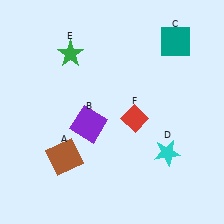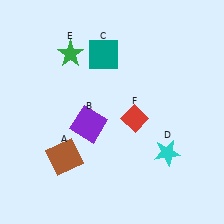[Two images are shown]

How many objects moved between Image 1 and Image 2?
1 object moved between the two images.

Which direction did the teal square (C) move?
The teal square (C) moved left.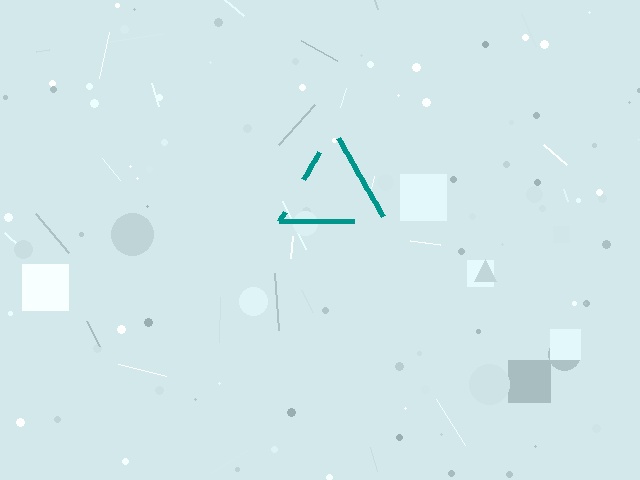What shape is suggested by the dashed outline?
The dashed outline suggests a triangle.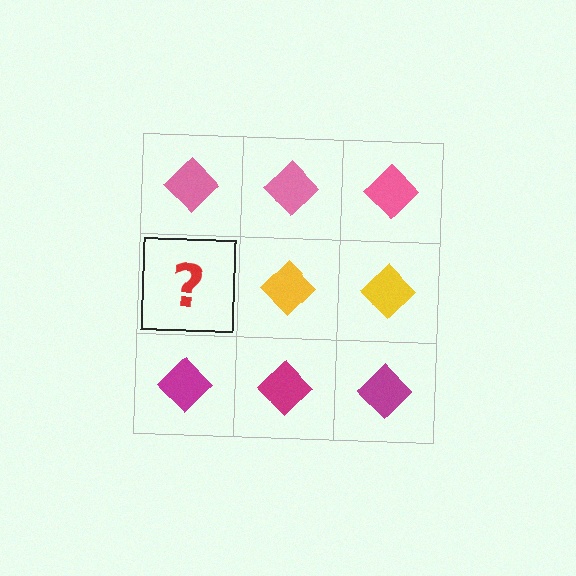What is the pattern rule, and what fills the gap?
The rule is that each row has a consistent color. The gap should be filled with a yellow diamond.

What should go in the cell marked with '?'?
The missing cell should contain a yellow diamond.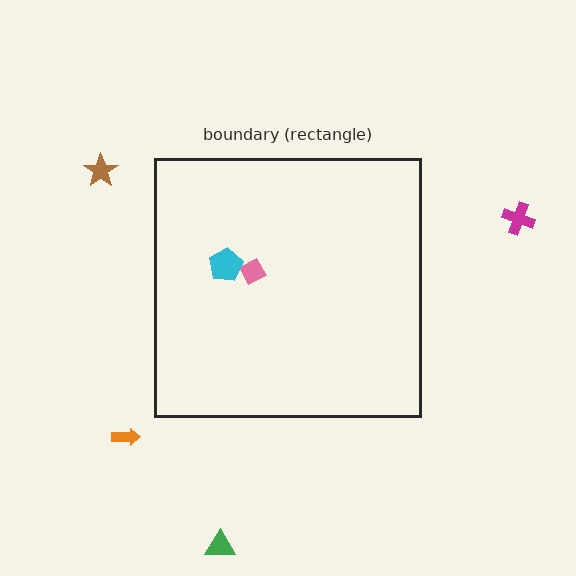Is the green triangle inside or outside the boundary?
Outside.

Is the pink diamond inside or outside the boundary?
Inside.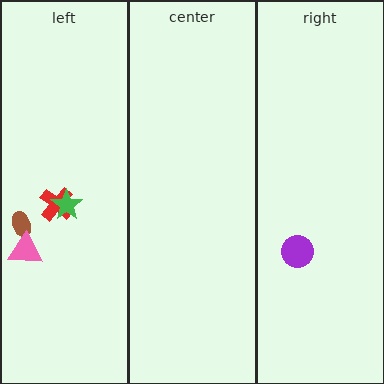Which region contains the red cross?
The left region.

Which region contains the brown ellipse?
The left region.